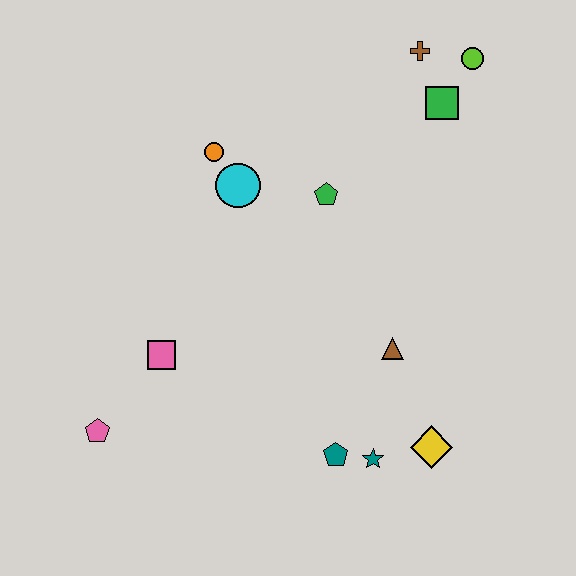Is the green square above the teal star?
Yes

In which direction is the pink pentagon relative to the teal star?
The pink pentagon is to the left of the teal star.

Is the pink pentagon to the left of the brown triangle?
Yes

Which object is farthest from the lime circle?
The pink pentagon is farthest from the lime circle.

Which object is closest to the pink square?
The pink pentagon is closest to the pink square.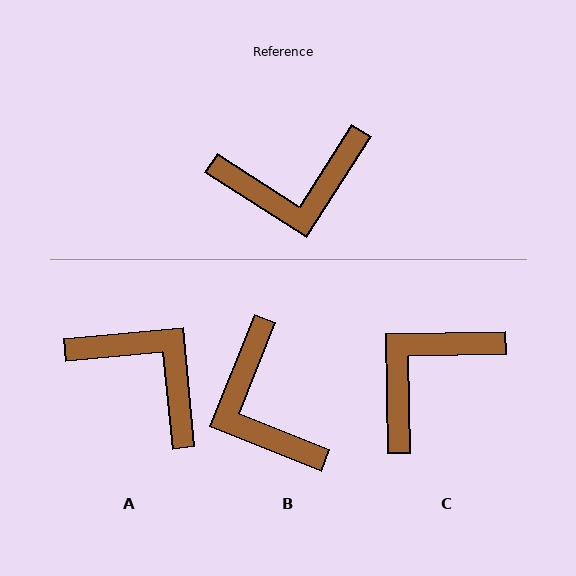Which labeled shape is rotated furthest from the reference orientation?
C, about 146 degrees away.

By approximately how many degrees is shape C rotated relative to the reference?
Approximately 146 degrees clockwise.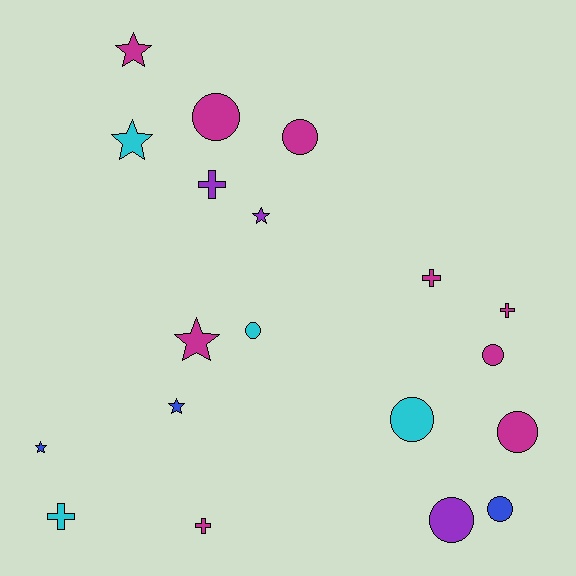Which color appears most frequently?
Magenta, with 9 objects.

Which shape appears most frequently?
Circle, with 8 objects.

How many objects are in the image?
There are 19 objects.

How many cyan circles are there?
There are 2 cyan circles.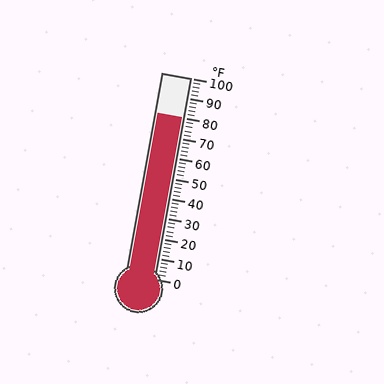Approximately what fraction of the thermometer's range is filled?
The thermometer is filled to approximately 80% of its range.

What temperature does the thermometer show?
The thermometer shows approximately 80°F.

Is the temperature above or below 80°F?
The temperature is at 80°F.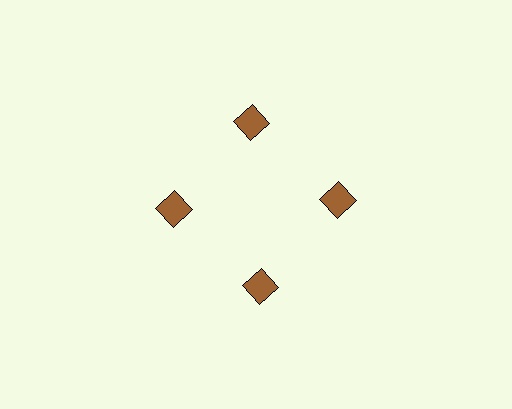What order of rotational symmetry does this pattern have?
This pattern has 4-fold rotational symmetry.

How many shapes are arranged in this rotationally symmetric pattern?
There are 4 shapes, arranged in 4 groups of 1.